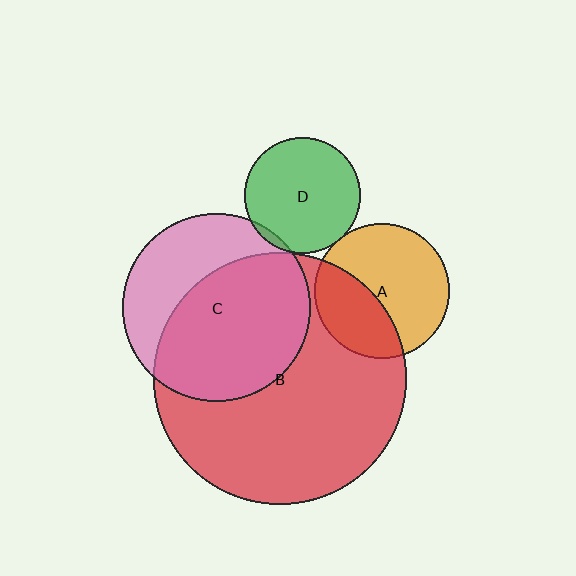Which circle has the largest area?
Circle B (red).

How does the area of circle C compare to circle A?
Approximately 2.0 times.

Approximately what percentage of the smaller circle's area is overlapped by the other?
Approximately 5%.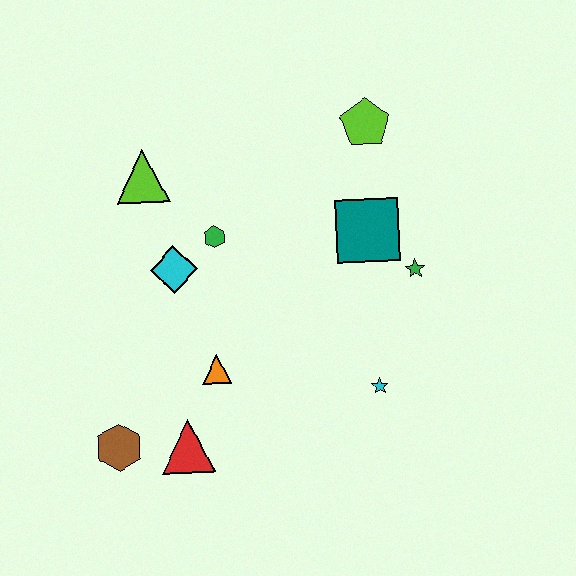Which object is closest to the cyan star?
The green star is closest to the cyan star.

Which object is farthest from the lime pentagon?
The brown hexagon is farthest from the lime pentagon.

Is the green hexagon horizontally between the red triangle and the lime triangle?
No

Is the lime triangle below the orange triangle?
No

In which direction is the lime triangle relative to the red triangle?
The lime triangle is above the red triangle.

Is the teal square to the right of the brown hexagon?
Yes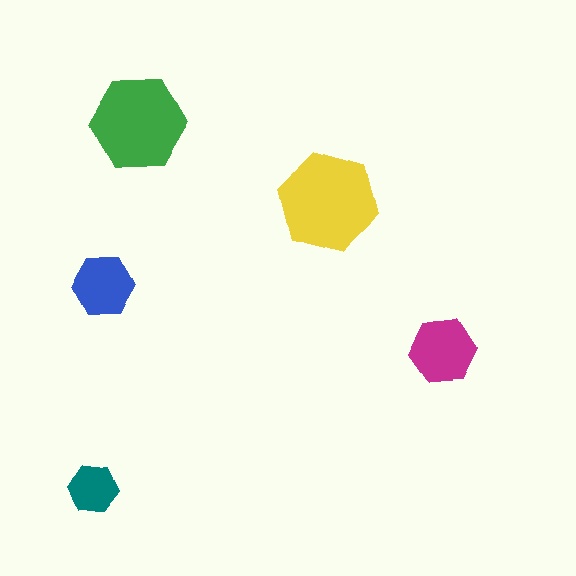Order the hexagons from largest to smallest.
the yellow one, the green one, the magenta one, the blue one, the teal one.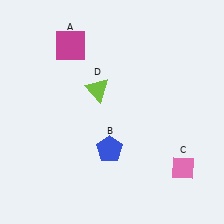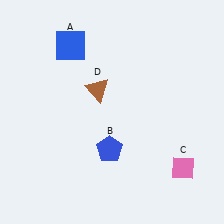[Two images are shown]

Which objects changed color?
A changed from magenta to blue. D changed from lime to brown.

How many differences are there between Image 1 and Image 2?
There are 2 differences between the two images.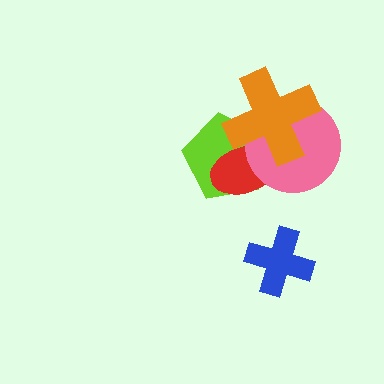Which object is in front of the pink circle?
The orange cross is in front of the pink circle.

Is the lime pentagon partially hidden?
Yes, it is partially covered by another shape.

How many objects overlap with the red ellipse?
3 objects overlap with the red ellipse.